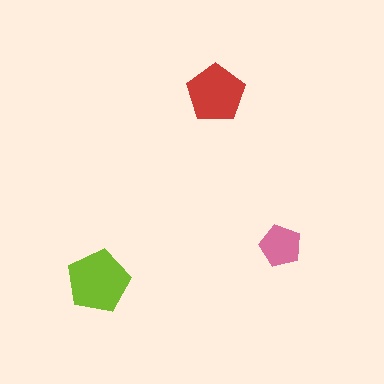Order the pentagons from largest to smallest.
the lime one, the red one, the pink one.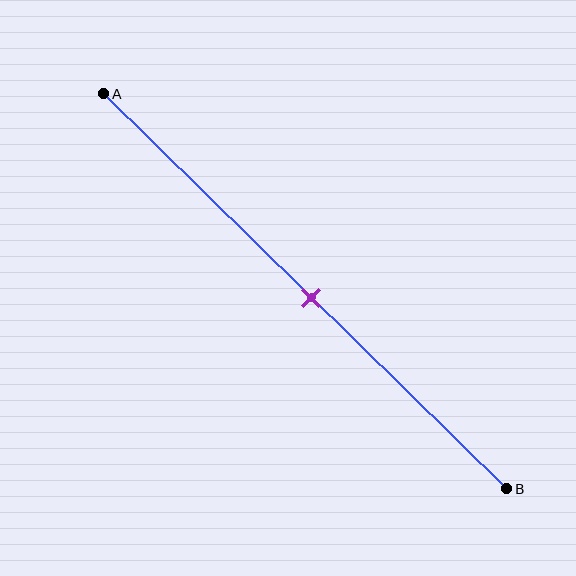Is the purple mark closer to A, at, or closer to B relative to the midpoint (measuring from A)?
The purple mark is approximately at the midpoint of segment AB.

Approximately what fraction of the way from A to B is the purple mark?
The purple mark is approximately 50% of the way from A to B.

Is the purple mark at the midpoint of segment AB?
Yes, the mark is approximately at the midpoint.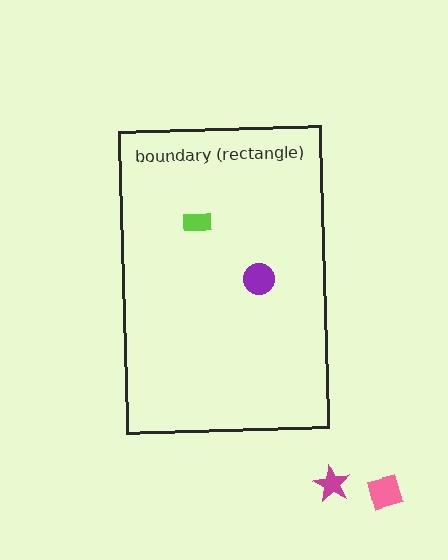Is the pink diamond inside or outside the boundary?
Outside.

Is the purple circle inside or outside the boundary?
Inside.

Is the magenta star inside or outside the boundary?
Outside.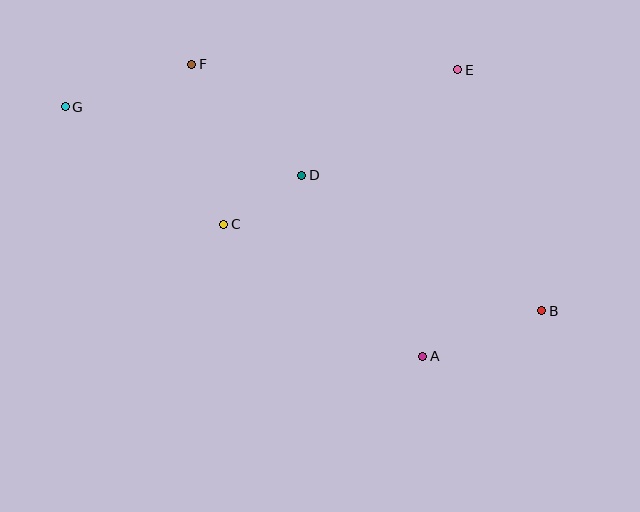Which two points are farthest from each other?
Points B and G are farthest from each other.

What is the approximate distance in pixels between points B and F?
The distance between B and F is approximately 428 pixels.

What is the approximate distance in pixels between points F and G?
The distance between F and G is approximately 133 pixels.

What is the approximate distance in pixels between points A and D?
The distance between A and D is approximately 218 pixels.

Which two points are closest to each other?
Points C and D are closest to each other.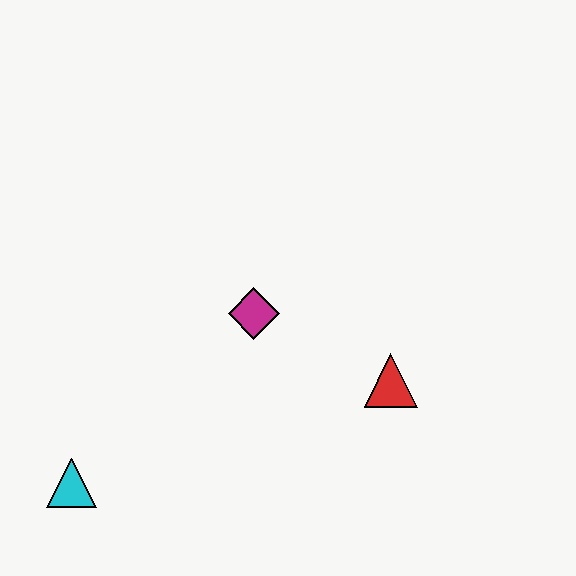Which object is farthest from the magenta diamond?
The cyan triangle is farthest from the magenta diamond.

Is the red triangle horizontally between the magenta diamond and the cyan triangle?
No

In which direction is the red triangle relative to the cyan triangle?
The red triangle is to the right of the cyan triangle.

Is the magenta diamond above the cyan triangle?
Yes